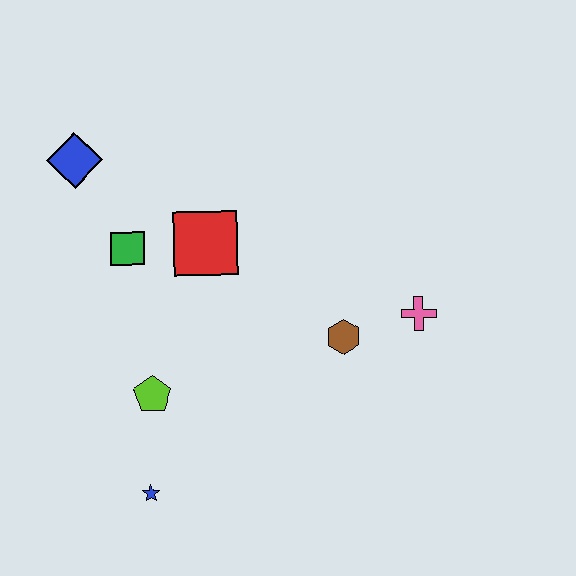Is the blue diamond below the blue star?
No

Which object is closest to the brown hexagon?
The pink cross is closest to the brown hexagon.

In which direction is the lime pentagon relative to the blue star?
The lime pentagon is above the blue star.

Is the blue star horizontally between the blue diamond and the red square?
Yes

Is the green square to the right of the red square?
No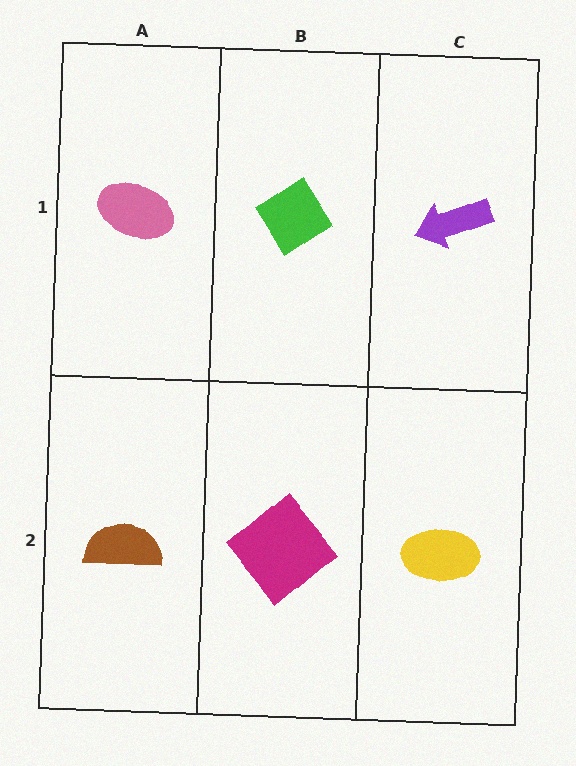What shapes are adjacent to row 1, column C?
A yellow ellipse (row 2, column C), a green diamond (row 1, column B).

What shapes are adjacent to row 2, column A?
A pink ellipse (row 1, column A), a magenta diamond (row 2, column B).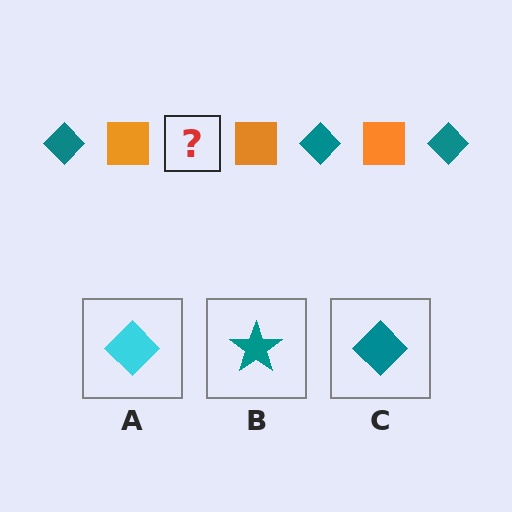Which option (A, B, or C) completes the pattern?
C.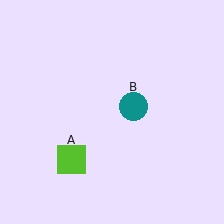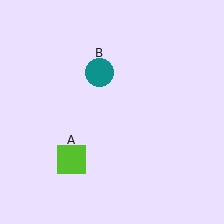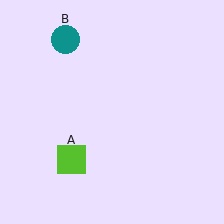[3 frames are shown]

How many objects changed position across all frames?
1 object changed position: teal circle (object B).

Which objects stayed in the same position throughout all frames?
Lime square (object A) remained stationary.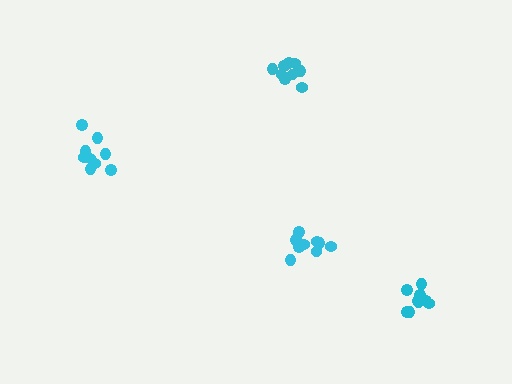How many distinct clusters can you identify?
There are 4 distinct clusters.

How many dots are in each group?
Group 1: 9 dots, Group 2: 9 dots, Group 3: 10 dots, Group 4: 10 dots (38 total).